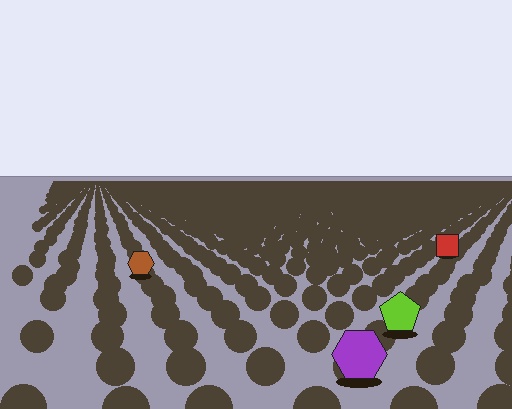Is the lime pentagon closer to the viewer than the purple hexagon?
No. The purple hexagon is closer — you can tell from the texture gradient: the ground texture is coarser near it.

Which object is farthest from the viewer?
The red square is farthest from the viewer. It appears smaller and the ground texture around it is denser.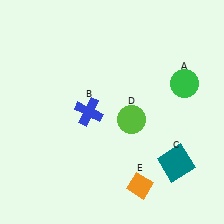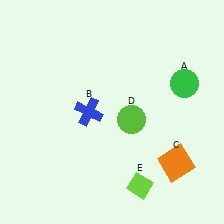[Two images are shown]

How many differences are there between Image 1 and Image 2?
There are 2 differences between the two images.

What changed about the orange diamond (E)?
In Image 1, E is orange. In Image 2, it changed to lime.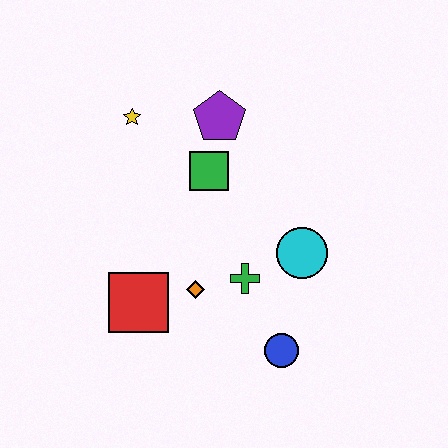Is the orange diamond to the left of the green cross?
Yes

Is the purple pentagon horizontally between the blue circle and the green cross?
No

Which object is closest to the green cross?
The orange diamond is closest to the green cross.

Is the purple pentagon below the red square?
No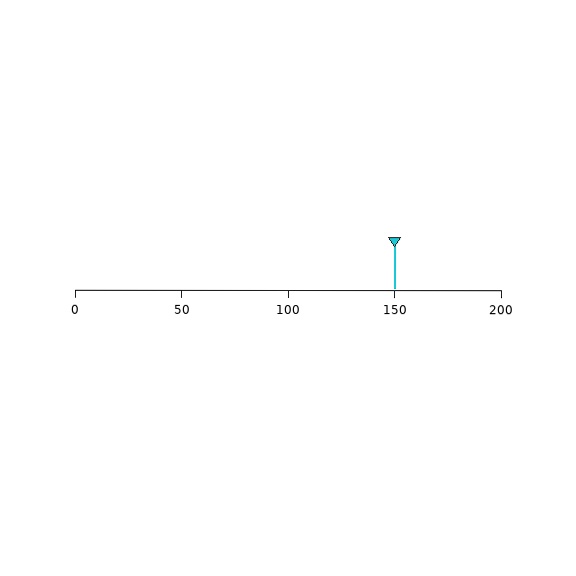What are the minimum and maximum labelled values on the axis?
The axis runs from 0 to 200.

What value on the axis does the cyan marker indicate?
The marker indicates approximately 150.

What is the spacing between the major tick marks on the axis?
The major ticks are spaced 50 apart.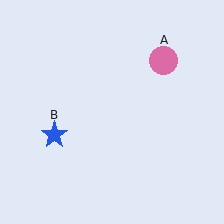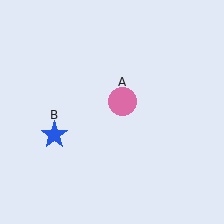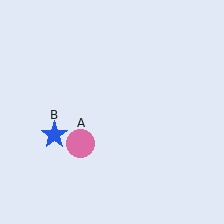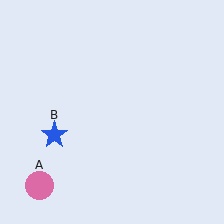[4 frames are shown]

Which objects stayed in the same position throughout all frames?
Blue star (object B) remained stationary.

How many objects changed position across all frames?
1 object changed position: pink circle (object A).